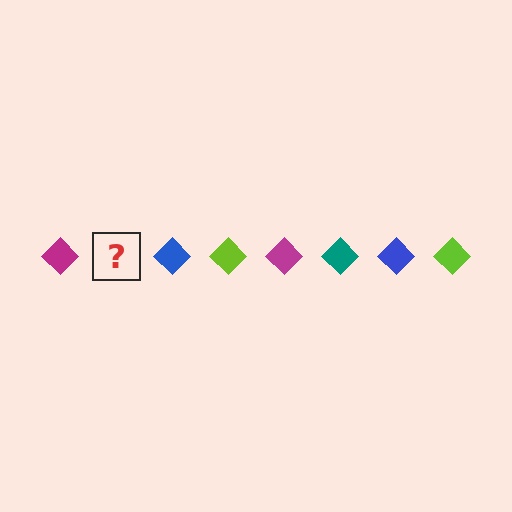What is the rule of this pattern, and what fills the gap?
The rule is that the pattern cycles through magenta, teal, blue, lime diamonds. The gap should be filled with a teal diamond.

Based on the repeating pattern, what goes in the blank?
The blank should be a teal diamond.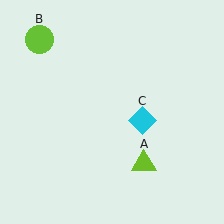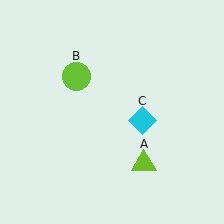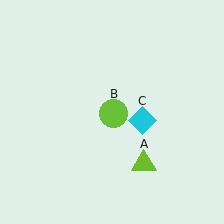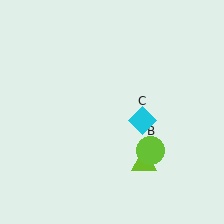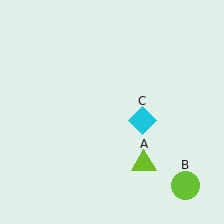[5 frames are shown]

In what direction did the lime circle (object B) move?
The lime circle (object B) moved down and to the right.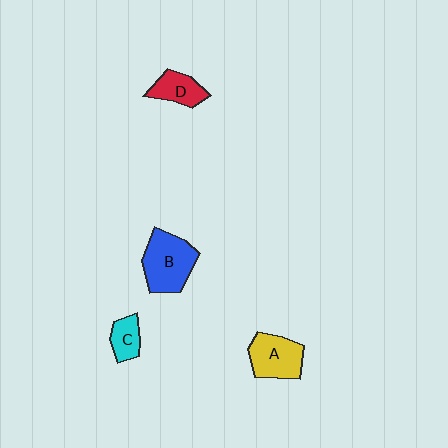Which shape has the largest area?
Shape B (blue).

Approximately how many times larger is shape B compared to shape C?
Approximately 2.3 times.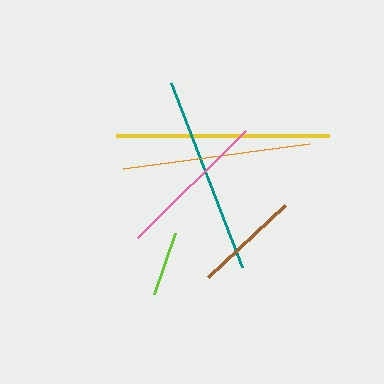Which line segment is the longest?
The yellow line is the longest at approximately 213 pixels.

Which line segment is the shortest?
The lime line is the shortest at approximately 64 pixels.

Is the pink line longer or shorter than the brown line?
The pink line is longer than the brown line.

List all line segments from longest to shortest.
From longest to shortest: yellow, teal, orange, pink, brown, lime.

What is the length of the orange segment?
The orange segment is approximately 188 pixels long.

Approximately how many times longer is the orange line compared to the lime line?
The orange line is approximately 2.9 times the length of the lime line.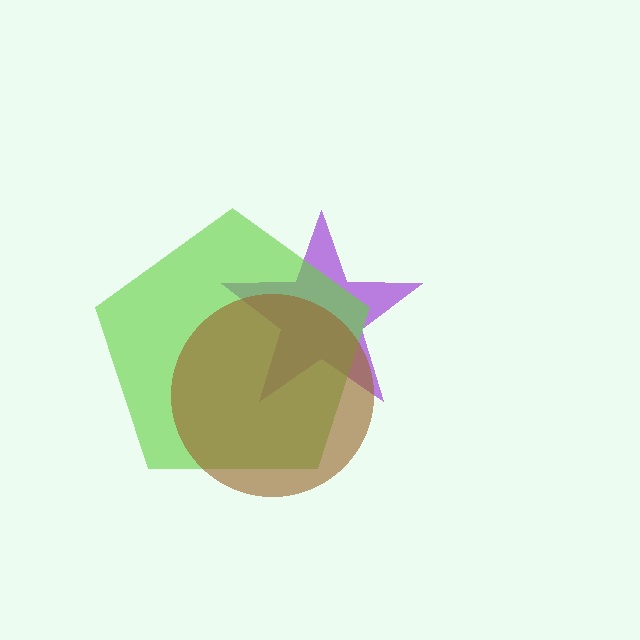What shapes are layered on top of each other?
The layered shapes are: a purple star, a lime pentagon, a brown circle.